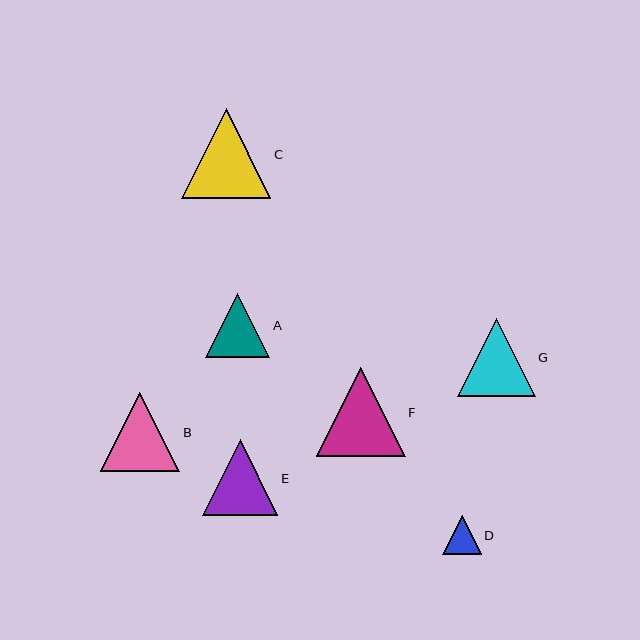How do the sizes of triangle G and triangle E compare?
Triangle G and triangle E are approximately the same size.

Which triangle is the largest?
Triangle C is the largest with a size of approximately 90 pixels.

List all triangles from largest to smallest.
From largest to smallest: C, F, B, G, E, A, D.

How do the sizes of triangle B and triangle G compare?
Triangle B and triangle G are approximately the same size.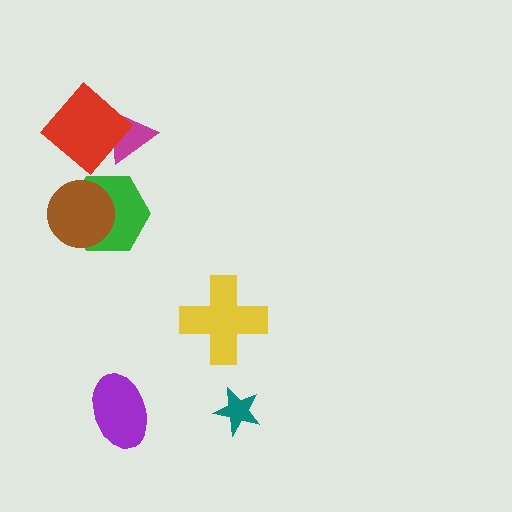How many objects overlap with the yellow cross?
0 objects overlap with the yellow cross.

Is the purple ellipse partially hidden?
No, no other shape covers it.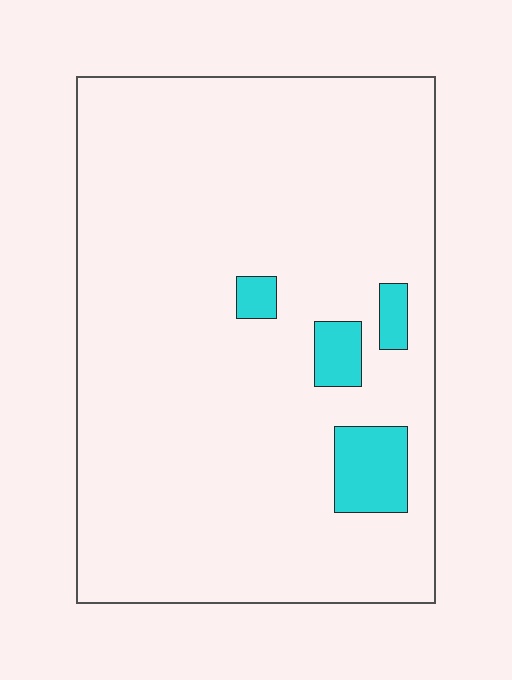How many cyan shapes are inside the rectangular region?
4.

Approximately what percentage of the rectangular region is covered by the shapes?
Approximately 5%.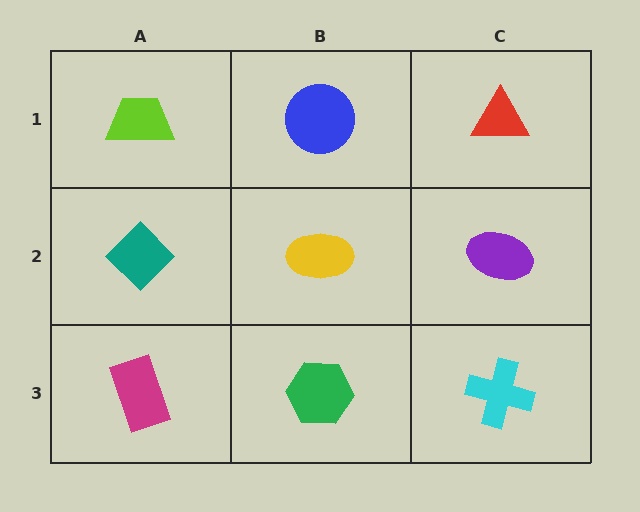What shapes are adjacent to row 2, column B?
A blue circle (row 1, column B), a green hexagon (row 3, column B), a teal diamond (row 2, column A), a purple ellipse (row 2, column C).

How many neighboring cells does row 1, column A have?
2.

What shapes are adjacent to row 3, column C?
A purple ellipse (row 2, column C), a green hexagon (row 3, column B).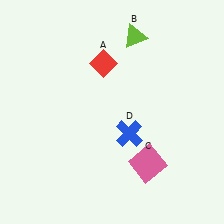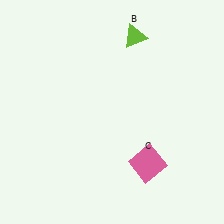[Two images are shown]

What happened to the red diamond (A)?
The red diamond (A) was removed in Image 2. It was in the top-left area of Image 1.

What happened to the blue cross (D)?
The blue cross (D) was removed in Image 2. It was in the bottom-right area of Image 1.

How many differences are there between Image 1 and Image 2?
There are 2 differences between the two images.